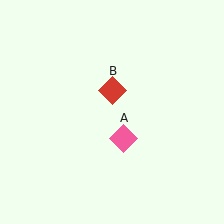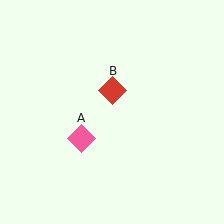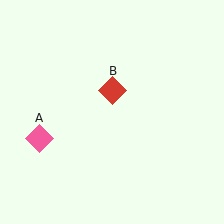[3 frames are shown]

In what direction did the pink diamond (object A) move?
The pink diamond (object A) moved left.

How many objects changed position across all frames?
1 object changed position: pink diamond (object A).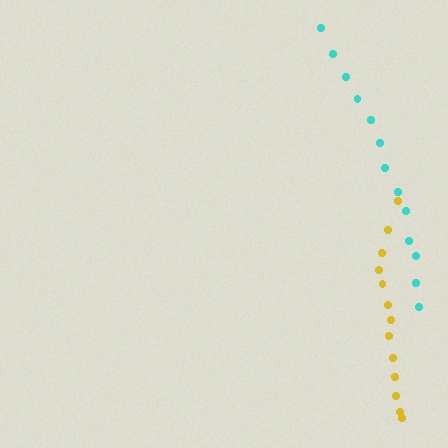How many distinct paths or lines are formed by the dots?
There are 2 distinct paths.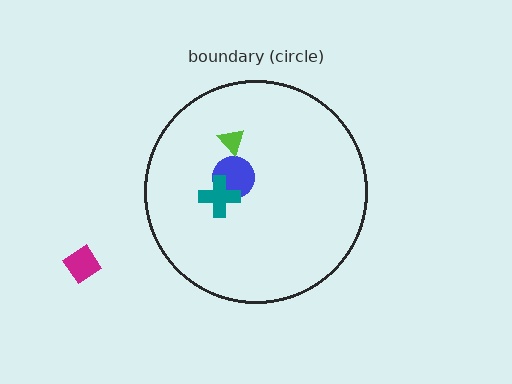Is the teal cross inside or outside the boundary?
Inside.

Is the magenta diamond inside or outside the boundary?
Outside.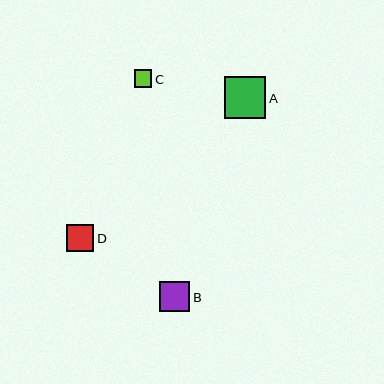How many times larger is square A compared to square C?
Square A is approximately 2.4 times the size of square C.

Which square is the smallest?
Square C is the smallest with a size of approximately 17 pixels.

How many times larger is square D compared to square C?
Square D is approximately 1.6 times the size of square C.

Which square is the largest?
Square A is the largest with a size of approximately 42 pixels.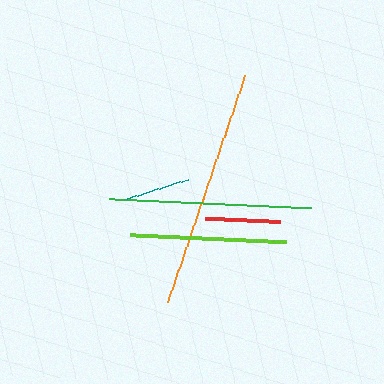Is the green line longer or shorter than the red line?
The green line is longer than the red line.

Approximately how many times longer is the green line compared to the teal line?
The green line is approximately 3.2 times the length of the teal line.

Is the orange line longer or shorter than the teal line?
The orange line is longer than the teal line.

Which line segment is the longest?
The orange line is the longest at approximately 239 pixels.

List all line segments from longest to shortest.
From longest to shortest: orange, green, lime, red, teal.